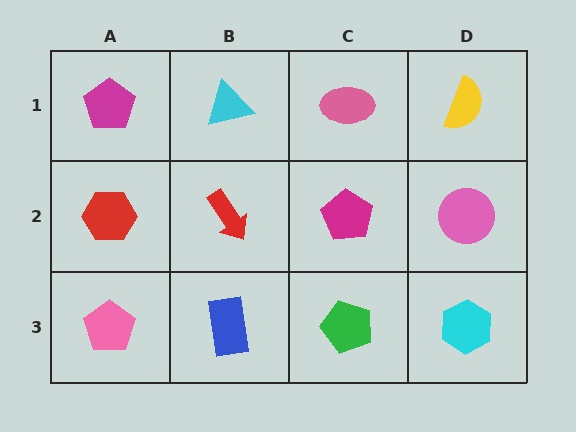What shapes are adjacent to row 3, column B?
A red arrow (row 2, column B), a pink pentagon (row 3, column A), a green pentagon (row 3, column C).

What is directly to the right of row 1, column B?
A pink ellipse.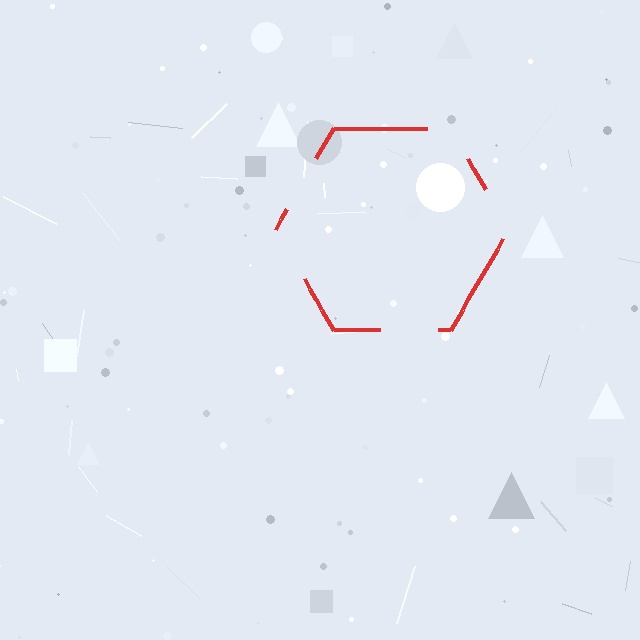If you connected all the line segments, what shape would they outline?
They would outline a hexagon.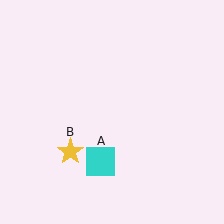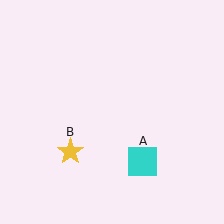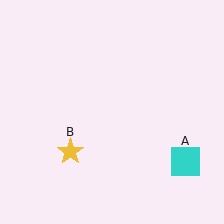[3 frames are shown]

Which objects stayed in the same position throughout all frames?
Yellow star (object B) remained stationary.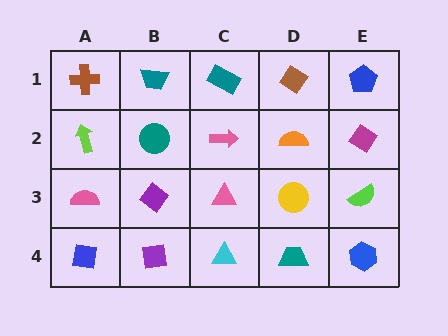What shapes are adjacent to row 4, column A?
A pink semicircle (row 3, column A), a purple square (row 4, column B).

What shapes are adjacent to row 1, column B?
A teal circle (row 2, column B), a brown cross (row 1, column A), a teal rectangle (row 1, column C).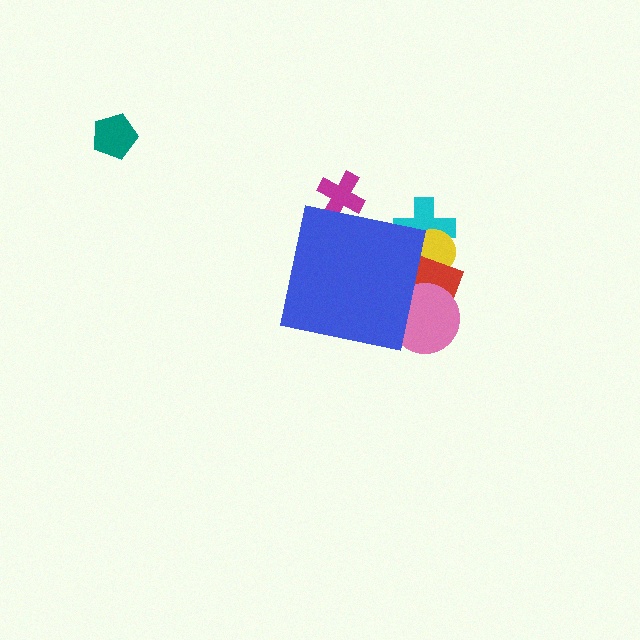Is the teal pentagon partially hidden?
No, the teal pentagon is fully visible.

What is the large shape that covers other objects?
A blue square.